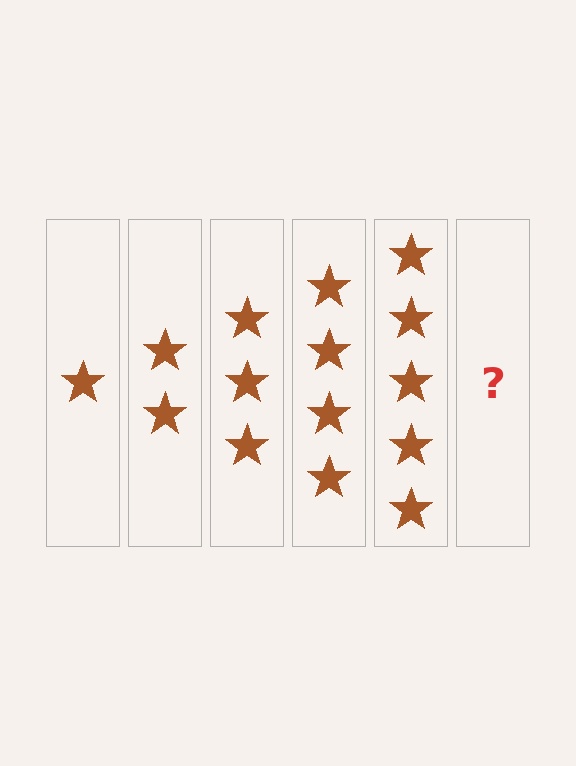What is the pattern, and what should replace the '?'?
The pattern is that each step adds one more star. The '?' should be 6 stars.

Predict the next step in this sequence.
The next step is 6 stars.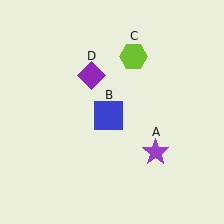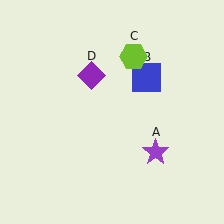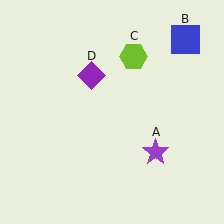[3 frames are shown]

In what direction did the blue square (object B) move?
The blue square (object B) moved up and to the right.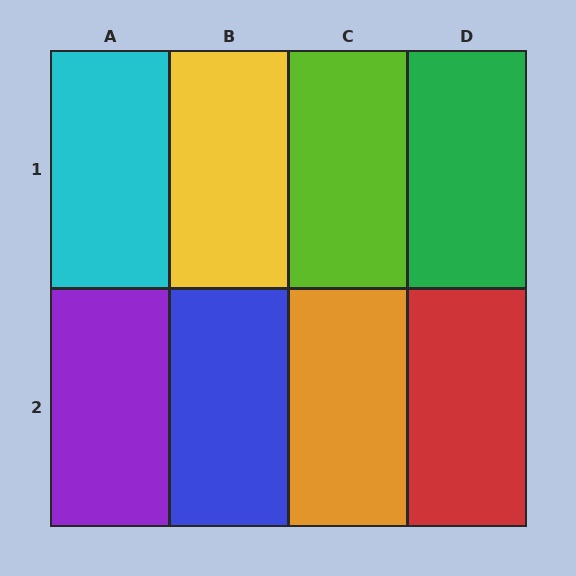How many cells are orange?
1 cell is orange.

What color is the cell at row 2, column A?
Purple.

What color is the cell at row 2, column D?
Red.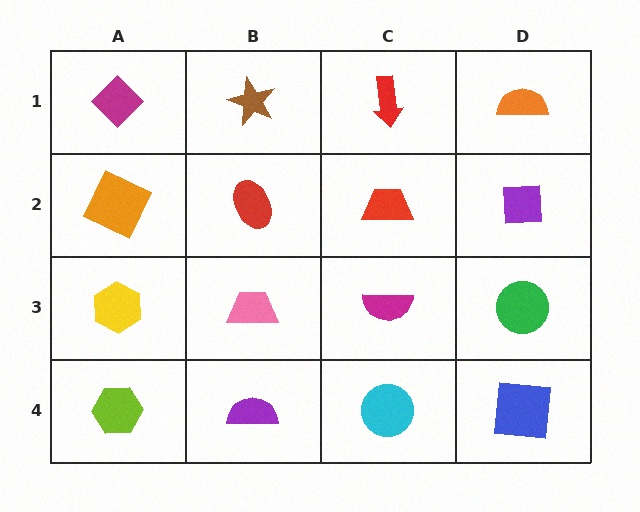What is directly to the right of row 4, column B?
A cyan circle.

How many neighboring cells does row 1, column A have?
2.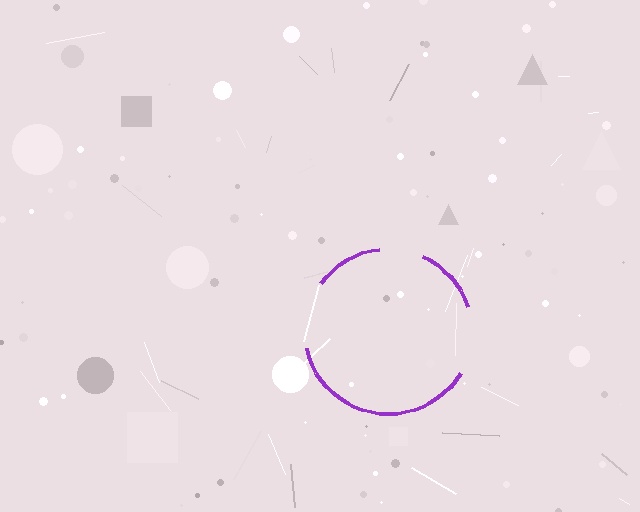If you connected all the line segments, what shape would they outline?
They would outline a circle.